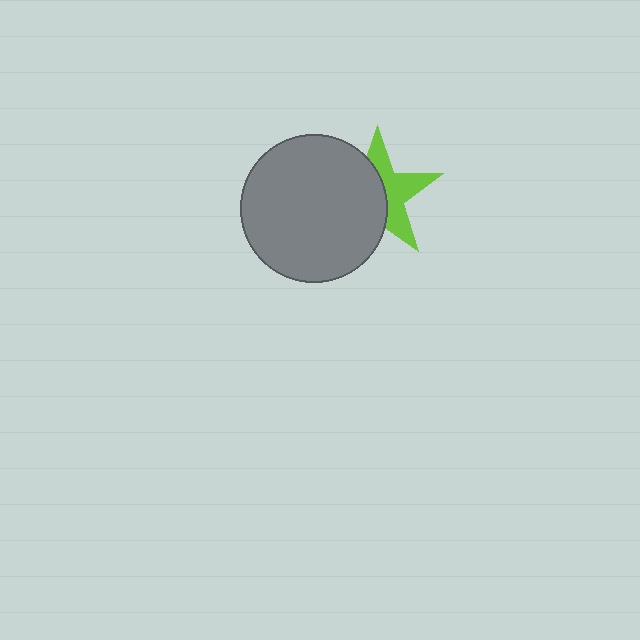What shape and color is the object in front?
The object in front is a gray circle.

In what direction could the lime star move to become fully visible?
The lime star could move right. That would shift it out from behind the gray circle entirely.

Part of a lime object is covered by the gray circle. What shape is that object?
It is a star.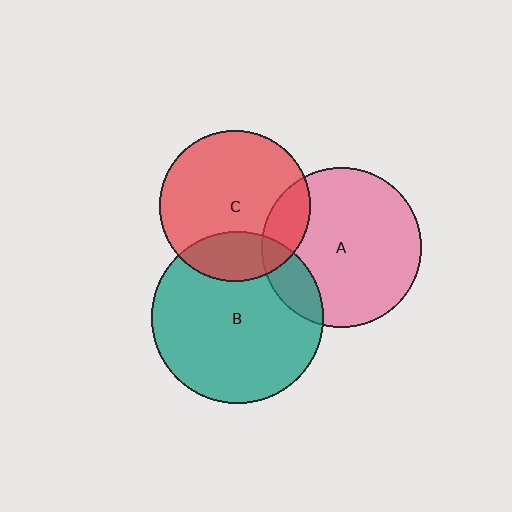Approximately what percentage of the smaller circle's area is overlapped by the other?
Approximately 15%.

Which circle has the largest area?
Circle B (teal).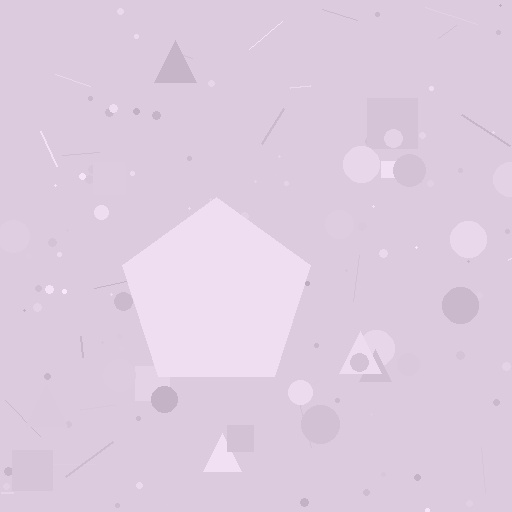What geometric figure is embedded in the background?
A pentagon is embedded in the background.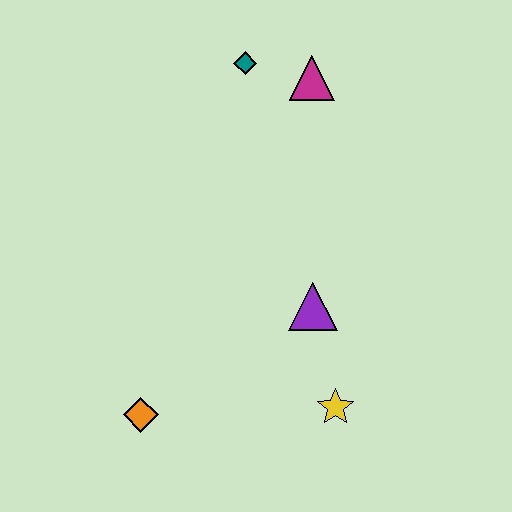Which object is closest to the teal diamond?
The magenta triangle is closest to the teal diamond.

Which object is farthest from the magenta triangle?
The orange diamond is farthest from the magenta triangle.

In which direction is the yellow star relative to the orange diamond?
The yellow star is to the right of the orange diamond.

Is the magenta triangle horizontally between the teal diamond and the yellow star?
Yes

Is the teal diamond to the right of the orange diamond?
Yes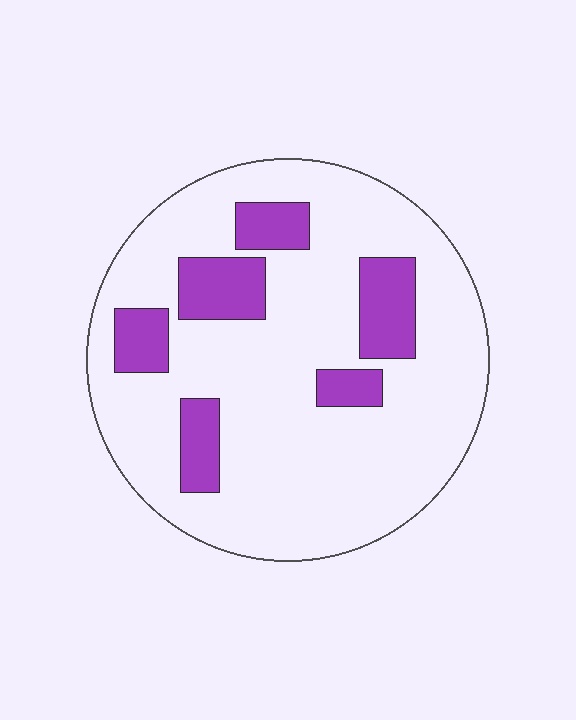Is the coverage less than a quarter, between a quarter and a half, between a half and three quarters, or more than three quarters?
Less than a quarter.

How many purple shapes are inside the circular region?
6.